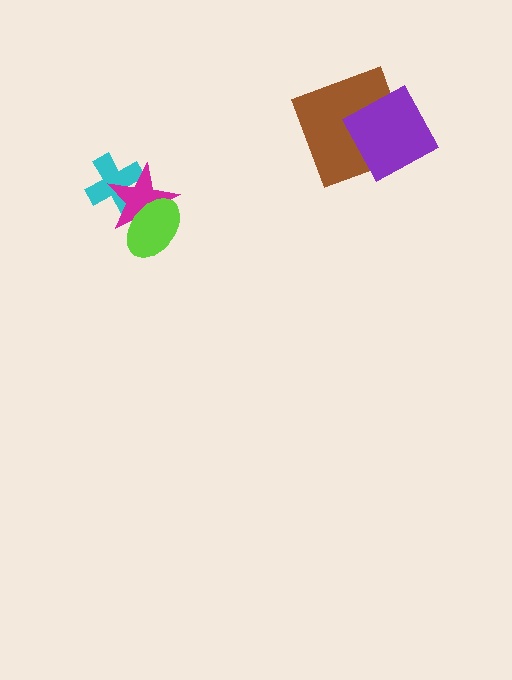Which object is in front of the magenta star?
The lime ellipse is in front of the magenta star.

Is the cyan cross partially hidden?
Yes, it is partially covered by another shape.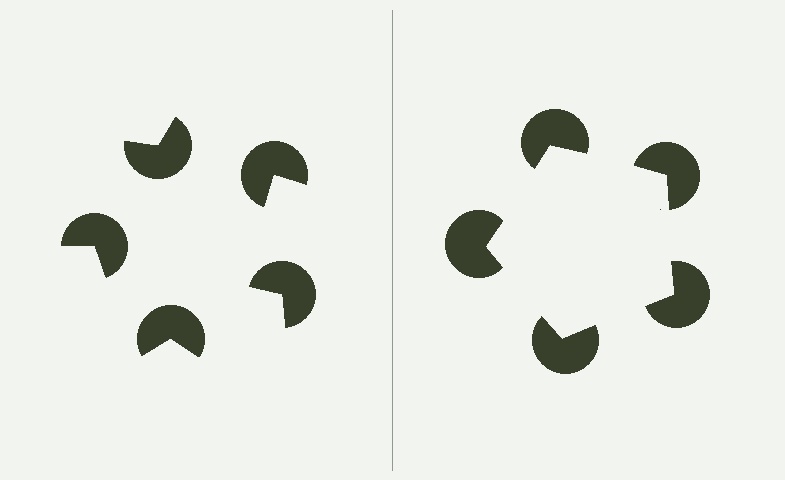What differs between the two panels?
The pac-man discs are positioned identically on both sides; only the wedge orientations differ. On the right they align to a pentagon; on the left they are misaligned.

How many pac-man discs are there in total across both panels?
10 — 5 on each side.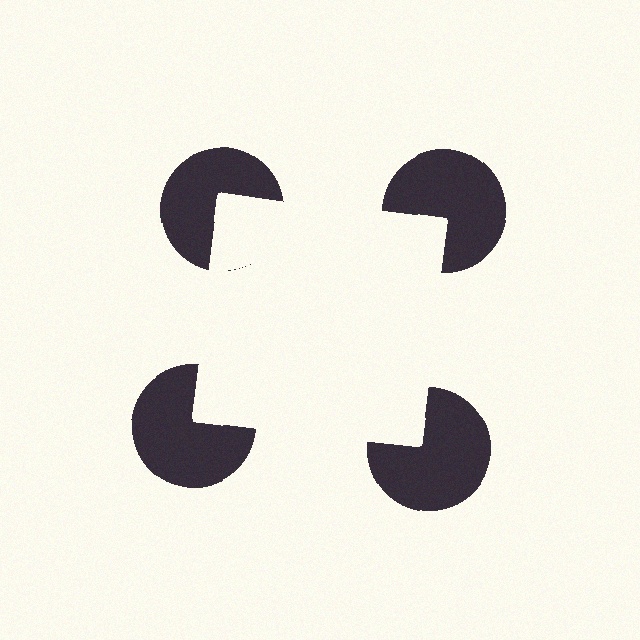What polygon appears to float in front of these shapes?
An illusory square — its edges are inferred from the aligned wedge cuts in the pac-man discs, not physically drawn.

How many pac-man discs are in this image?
There are 4 — one at each vertex of the illusory square.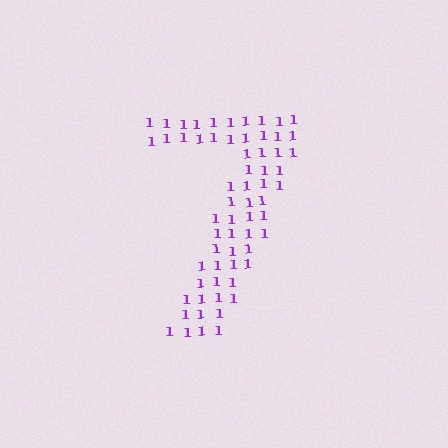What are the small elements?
The small elements are digit 1's.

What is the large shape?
The large shape is the digit 7.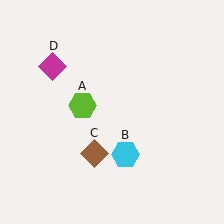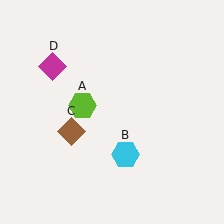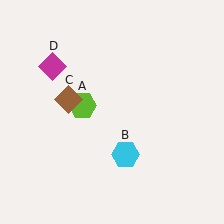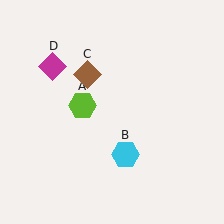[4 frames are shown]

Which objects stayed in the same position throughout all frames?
Lime hexagon (object A) and cyan hexagon (object B) and magenta diamond (object D) remained stationary.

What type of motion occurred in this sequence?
The brown diamond (object C) rotated clockwise around the center of the scene.